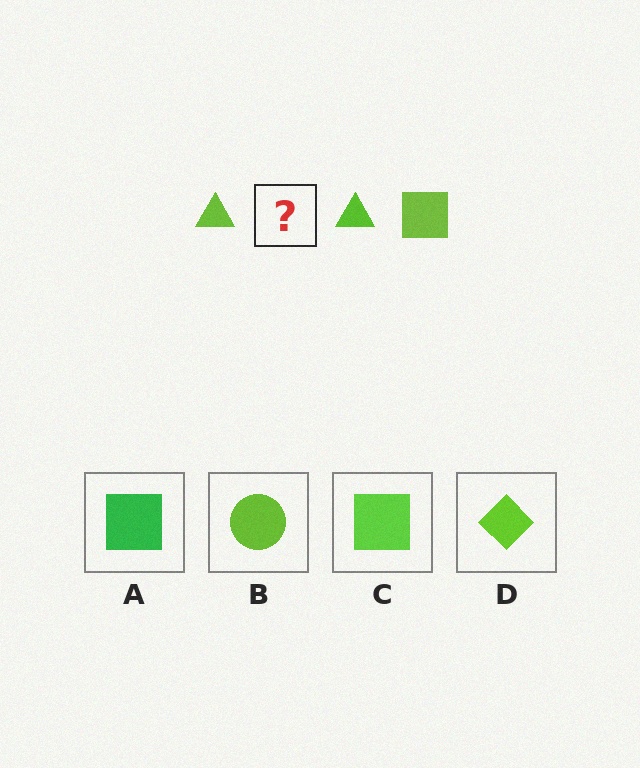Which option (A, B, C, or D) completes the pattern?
C.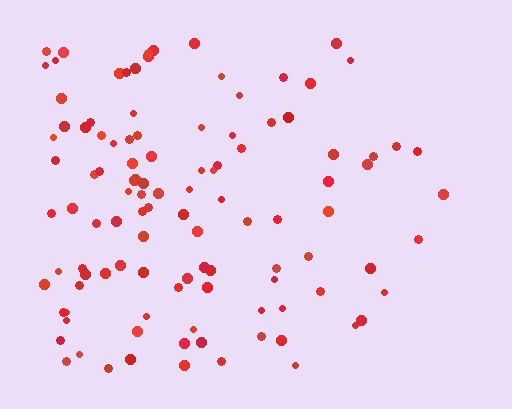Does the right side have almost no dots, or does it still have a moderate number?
Still a moderate number, just noticeably fewer than the left.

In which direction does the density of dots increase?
From right to left, with the left side densest.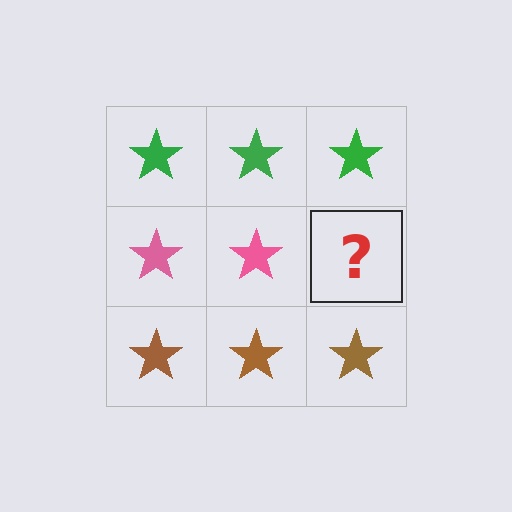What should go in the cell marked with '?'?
The missing cell should contain a pink star.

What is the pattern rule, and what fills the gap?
The rule is that each row has a consistent color. The gap should be filled with a pink star.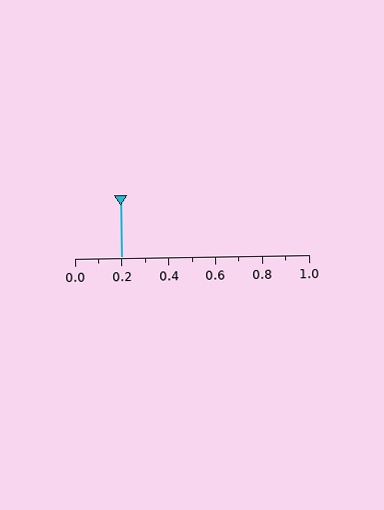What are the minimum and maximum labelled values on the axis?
The axis runs from 0.0 to 1.0.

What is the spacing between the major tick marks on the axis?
The major ticks are spaced 0.2 apart.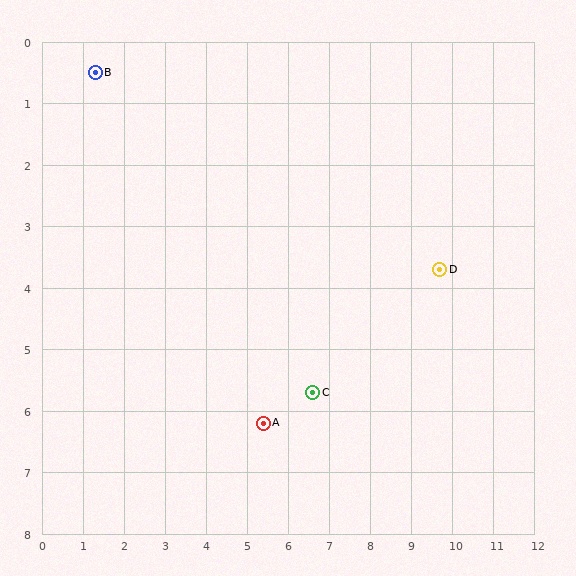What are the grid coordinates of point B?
Point B is at approximately (1.3, 0.5).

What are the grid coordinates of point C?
Point C is at approximately (6.6, 5.7).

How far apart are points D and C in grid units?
Points D and C are about 3.7 grid units apart.